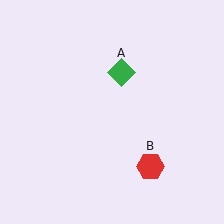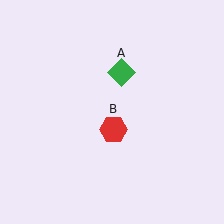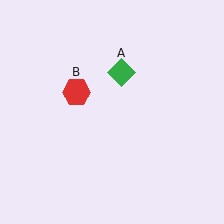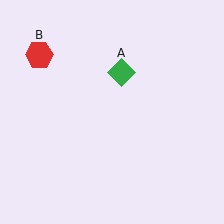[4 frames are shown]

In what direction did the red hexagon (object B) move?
The red hexagon (object B) moved up and to the left.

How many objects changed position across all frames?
1 object changed position: red hexagon (object B).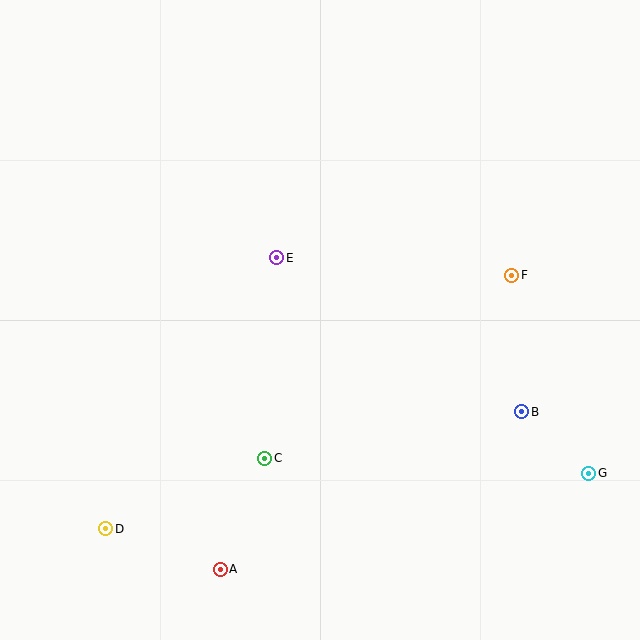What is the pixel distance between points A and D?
The distance between A and D is 121 pixels.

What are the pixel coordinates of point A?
Point A is at (220, 569).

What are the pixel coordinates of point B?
Point B is at (522, 412).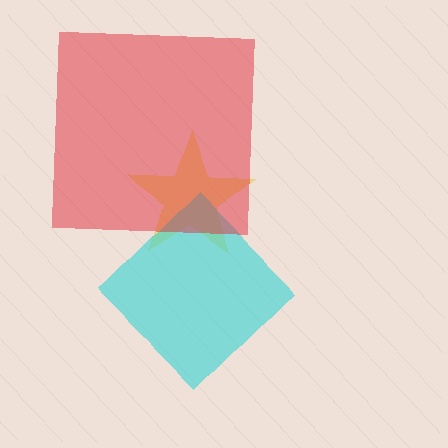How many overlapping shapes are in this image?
There are 3 overlapping shapes in the image.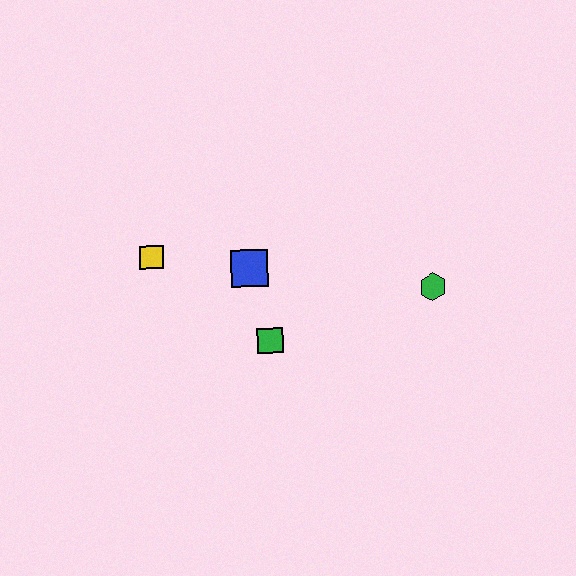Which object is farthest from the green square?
The green hexagon is farthest from the green square.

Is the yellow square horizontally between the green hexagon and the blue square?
No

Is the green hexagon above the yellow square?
No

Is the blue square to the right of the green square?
No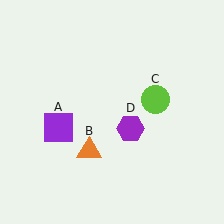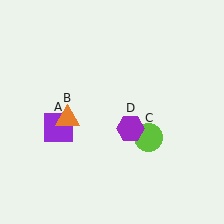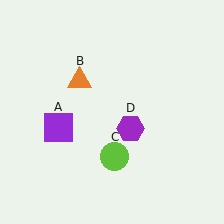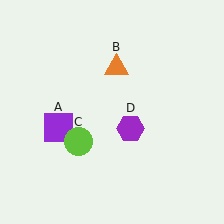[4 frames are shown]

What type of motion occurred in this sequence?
The orange triangle (object B), lime circle (object C) rotated clockwise around the center of the scene.